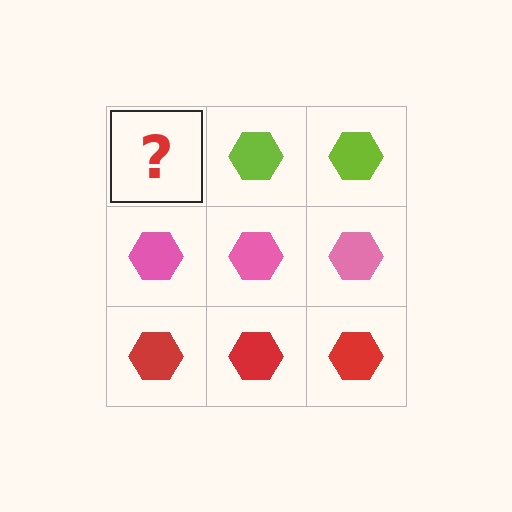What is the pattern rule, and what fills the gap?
The rule is that each row has a consistent color. The gap should be filled with a lime hexagon.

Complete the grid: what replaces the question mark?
The question mark should be replaced with a lime hexagon.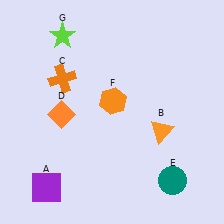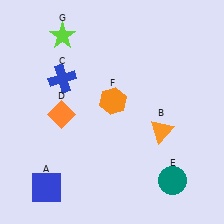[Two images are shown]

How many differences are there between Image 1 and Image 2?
There are 2 differences between the two images.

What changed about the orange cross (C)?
In Image 1, C is orange. In Image 2, it changed to blue.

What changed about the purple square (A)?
In Image 1, A is purple. In Image 2, it changed to blue.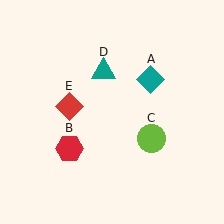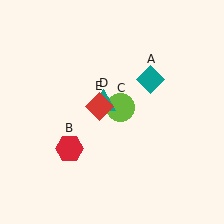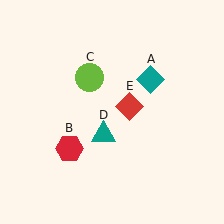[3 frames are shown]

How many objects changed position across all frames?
3 objects changed position: lime circle (object C), teal triangle (object D), red diamond (object E).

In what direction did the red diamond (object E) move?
The red diamond (object E) moved right.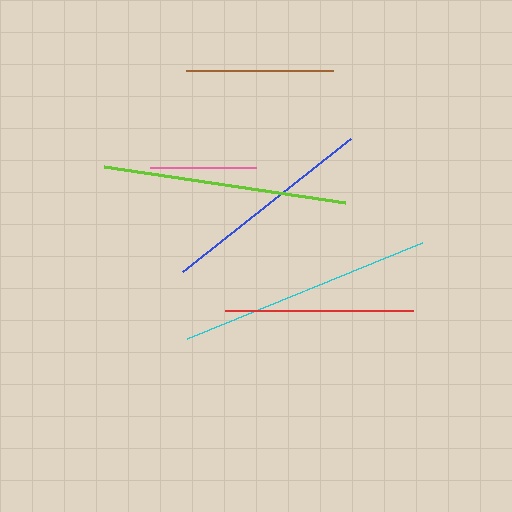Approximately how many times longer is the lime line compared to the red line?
The lime line is approximately 1.3 times the length of the red line.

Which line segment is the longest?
The cyan line is the longest at approximately 253 pixels.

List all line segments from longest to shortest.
From longest to shortest: cyan, lime, blue, red, brown, pink.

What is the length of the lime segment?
The lime segment is approximately 243 pixels long.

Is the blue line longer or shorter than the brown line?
The blue line is longer than the brown line.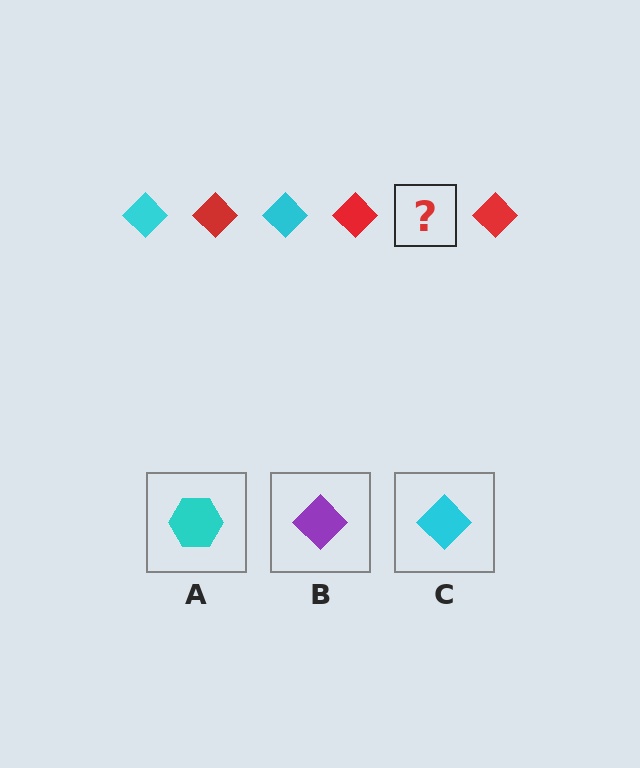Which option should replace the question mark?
Option C.